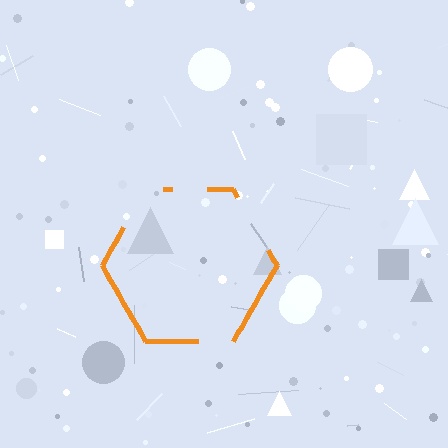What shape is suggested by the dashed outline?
The dashed outline suggests a hexagon.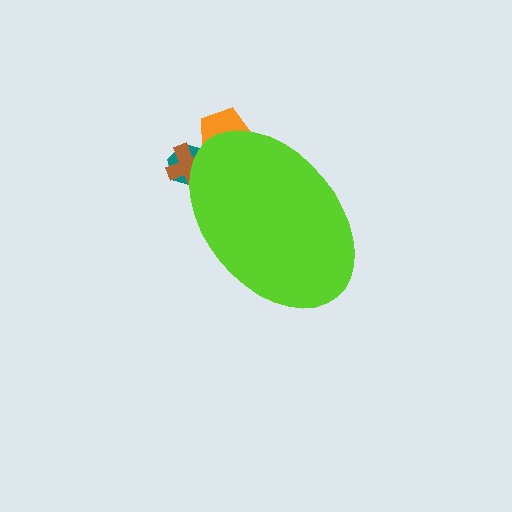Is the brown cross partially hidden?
Yes, the brown cross is partially hidden behind the lime ellipse.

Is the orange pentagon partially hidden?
Yes, the orange pentagon is partially hidden behind the lime ellipse.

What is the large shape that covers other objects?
A lime ellipse.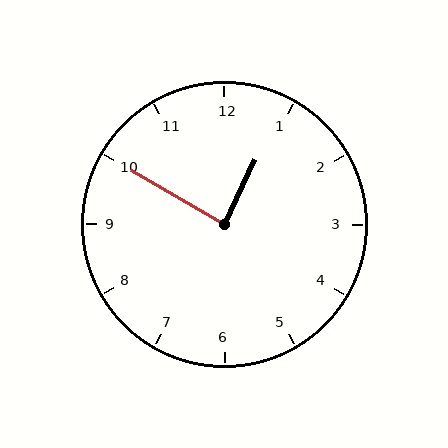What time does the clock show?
12:50.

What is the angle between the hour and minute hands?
Approximately 85 degrees.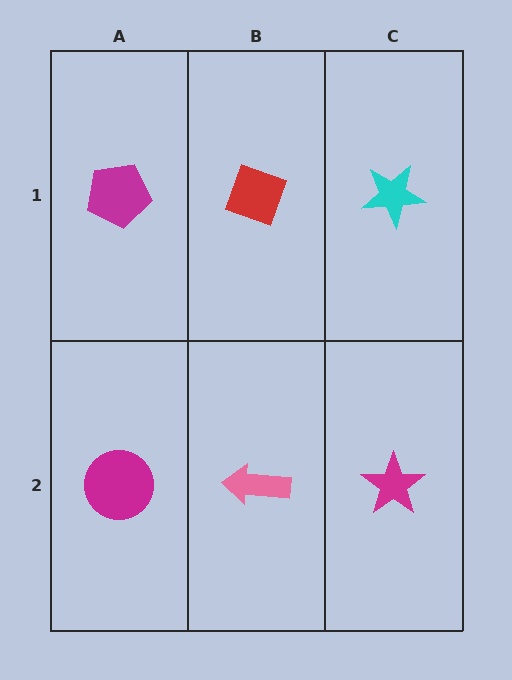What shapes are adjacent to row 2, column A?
A magenta pentagon (row 1, column A), a pink arrow (row 2, column B).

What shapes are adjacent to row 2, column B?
A red diamond (row 1, column B), a magenta circle (row 2, column A), a magenta star (row 2, column C).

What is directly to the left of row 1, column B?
A magenta pentagon.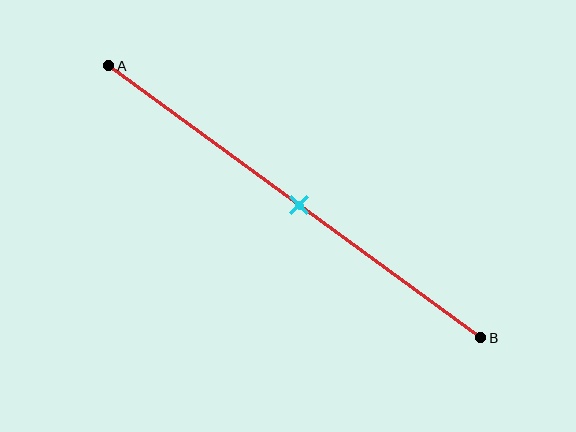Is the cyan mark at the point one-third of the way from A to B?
No, the mark is at about 50% from A, not at the 33% one-third point.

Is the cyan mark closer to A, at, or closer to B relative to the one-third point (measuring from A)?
The cyan mark is closer to point B than the one-third point of segment AB.